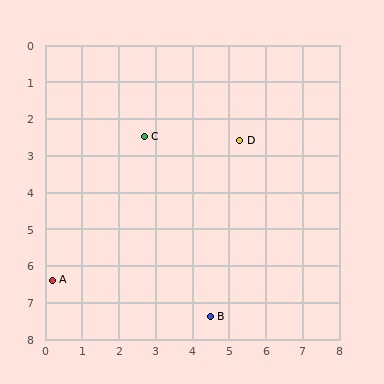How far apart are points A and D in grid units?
Points A and D are about 6.4 grid units apart.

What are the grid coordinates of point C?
Point C is at approximately (2.7, 2.5).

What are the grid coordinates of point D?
Point D is at approximately (5.3, 2.6).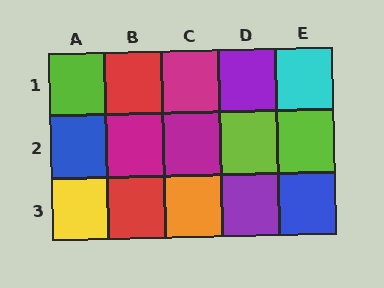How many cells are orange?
1 cell is orange.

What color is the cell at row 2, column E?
Lime.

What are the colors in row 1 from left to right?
Lime, red, magenta, purple, cyan.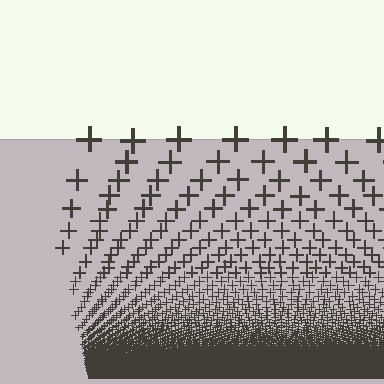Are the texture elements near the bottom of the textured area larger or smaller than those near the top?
Smaller. The gradient is inverted — elements near the bottom are smaller and denser.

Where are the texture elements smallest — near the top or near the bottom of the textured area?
Near the bottom.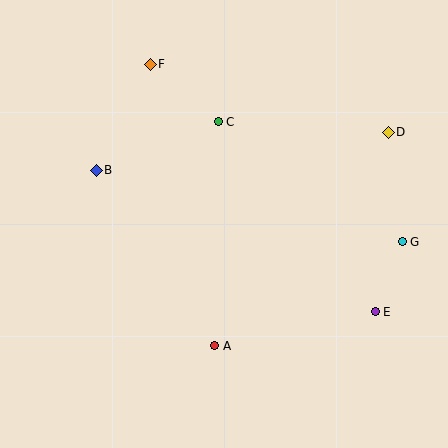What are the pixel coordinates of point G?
Point G is at (402, 242).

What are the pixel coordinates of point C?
Point C is at (218, 122).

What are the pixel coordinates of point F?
Point F is at (150, 64).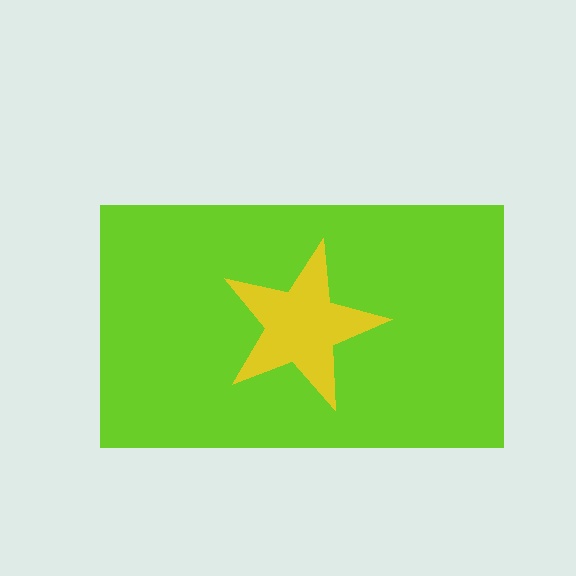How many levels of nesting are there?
2.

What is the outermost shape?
The lime rectangle.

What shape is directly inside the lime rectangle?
The yellow star.